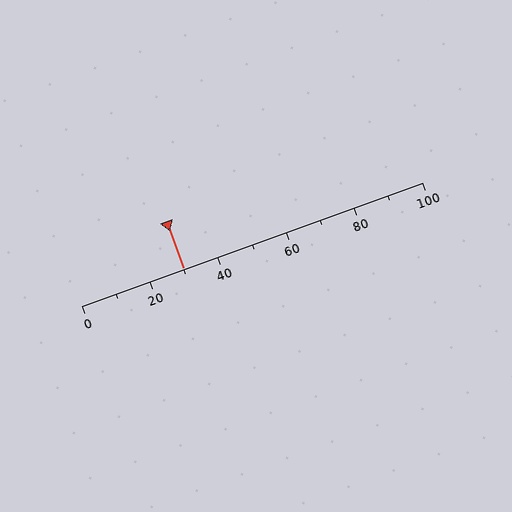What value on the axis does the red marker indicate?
The marker indicates approximately 30.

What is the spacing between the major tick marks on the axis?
The major ticks are spaced 20 apart.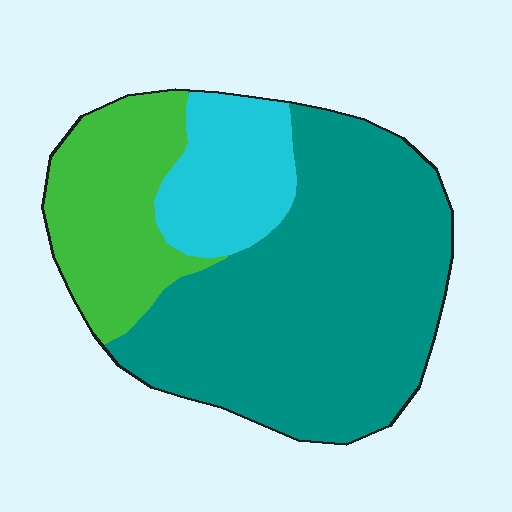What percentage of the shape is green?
Green takes up less than a quarter of the shape.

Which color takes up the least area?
Cyan, at roughly 15%.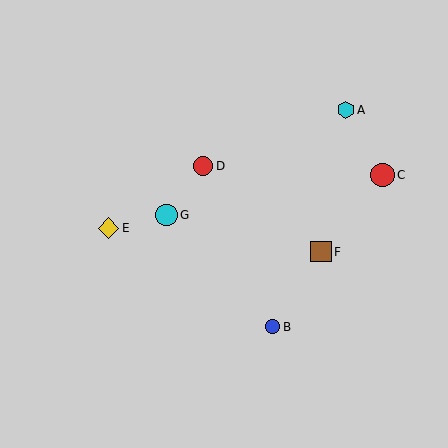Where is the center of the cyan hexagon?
The center of the cyan hexagon is at (346, 110).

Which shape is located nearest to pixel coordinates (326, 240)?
The brown square (labeled F) at (321, 252) is nearest to that location.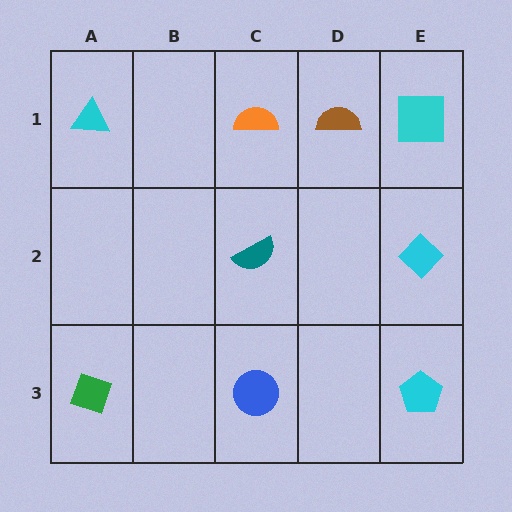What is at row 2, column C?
A teal semicircle.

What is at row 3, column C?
A blue circle.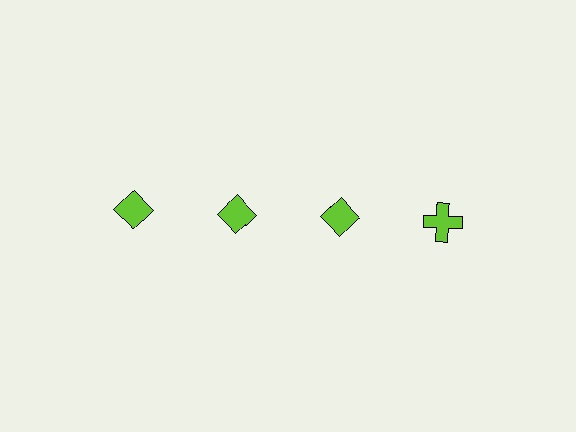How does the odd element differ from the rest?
It has a different shape: cross instead of diamond.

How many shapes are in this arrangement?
There are 4 shapes arranged in a grid pattern.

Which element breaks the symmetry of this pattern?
The lime cross in the top row, second from right column breaks the symmetry. All other shapes are lime diamonds.